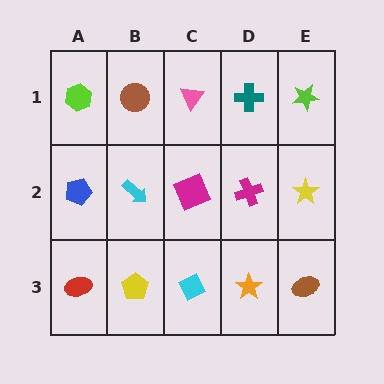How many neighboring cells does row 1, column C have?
3.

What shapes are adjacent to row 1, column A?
A blue pentagon (row 2, column A), a brown circle (row 1, column B).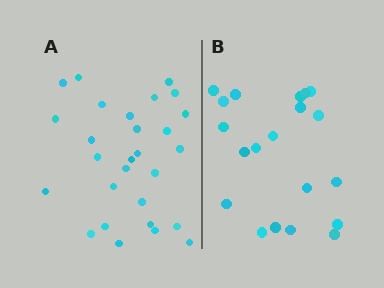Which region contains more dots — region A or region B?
Region A (the left region) has more dots.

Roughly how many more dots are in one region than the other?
Region A has roughly 8 or so more dots than region B.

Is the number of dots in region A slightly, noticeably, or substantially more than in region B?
Region A has noticeably more, but not dramatically so. The ratio is roughly 1.4 to 1.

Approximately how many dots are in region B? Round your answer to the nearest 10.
About 20 dots.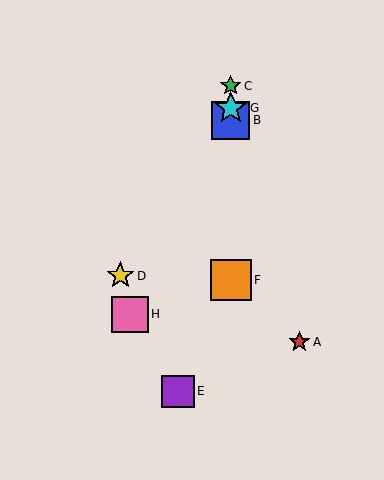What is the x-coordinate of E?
Object E is at x≈178.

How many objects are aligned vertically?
4 objects (B, C, F, G) are aligned vertically.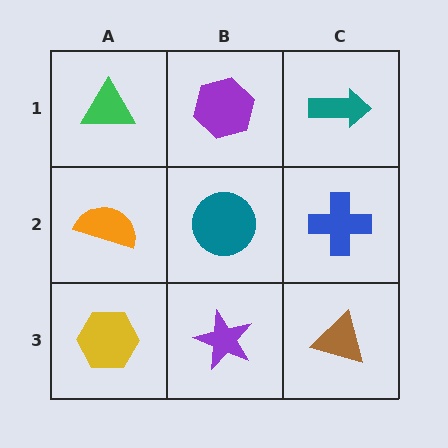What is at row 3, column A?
A yellow hexagon.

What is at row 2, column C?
A blue cross.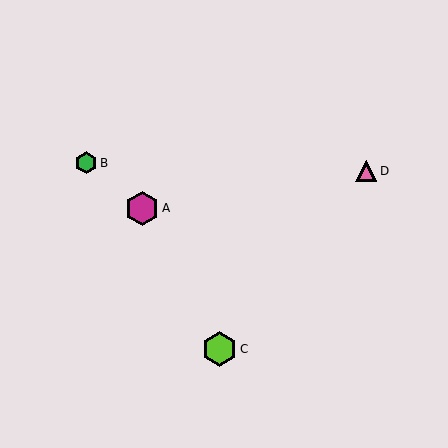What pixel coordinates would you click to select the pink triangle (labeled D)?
Click at (366, 171) to select the pink triangle D.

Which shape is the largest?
The lime hexagon (labeled C) is the largest.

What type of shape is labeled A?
Shape A is a magenta hexagon.